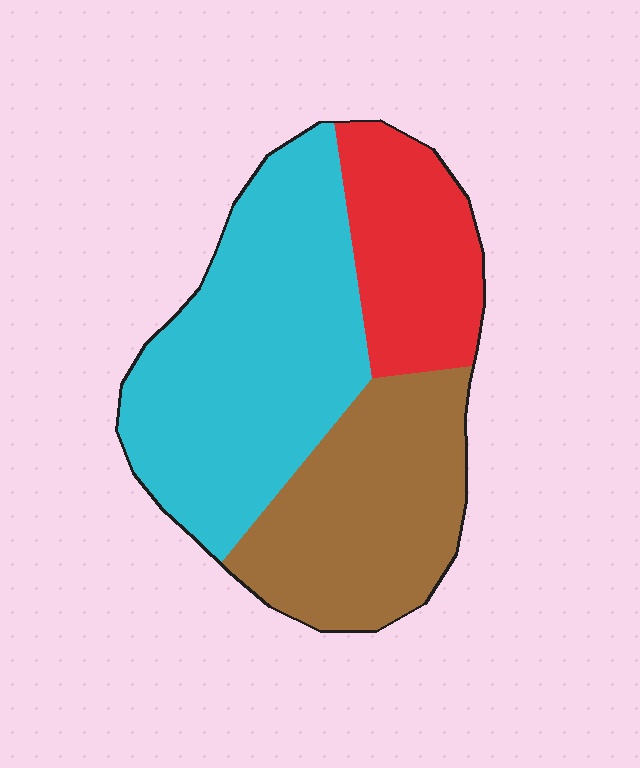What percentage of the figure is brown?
Brown covers about 30% of the figure.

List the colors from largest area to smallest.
From largest to smallest: cyan, brown, red.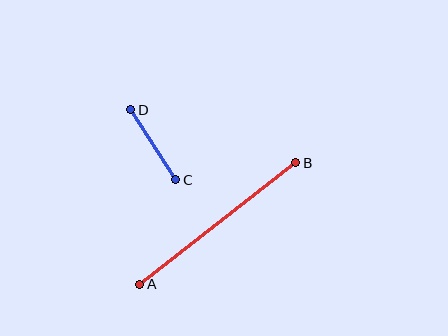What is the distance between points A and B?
The distance is approximately 198 pixels.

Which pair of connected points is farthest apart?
Points A and B are farthest apart.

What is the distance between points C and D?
The distance is approximately 83 pixels.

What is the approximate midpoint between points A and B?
The midpoint is at approximately (218, 223) pixels.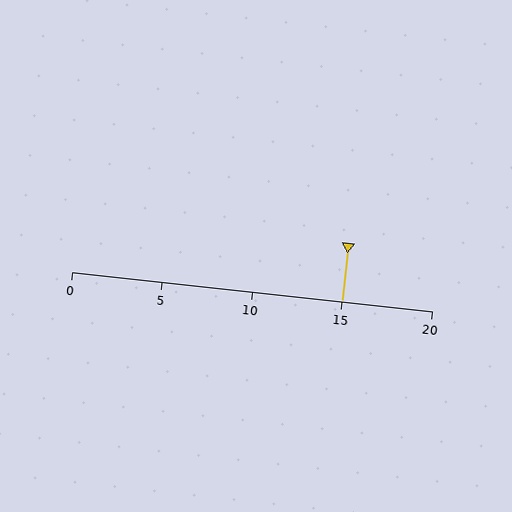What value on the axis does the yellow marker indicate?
The marker indicates approximately 15.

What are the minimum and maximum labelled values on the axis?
The axis runs from 0 to 20.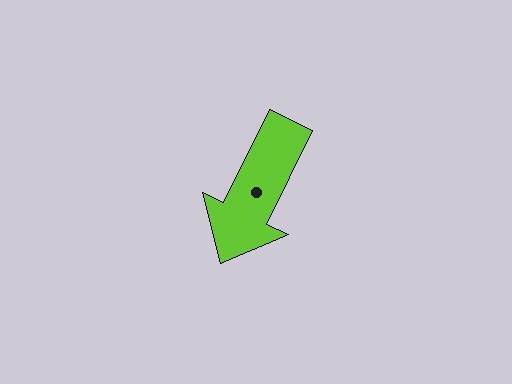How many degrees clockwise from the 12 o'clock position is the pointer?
Approximately 206 degrees.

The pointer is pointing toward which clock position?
Roughly 7 o'clock.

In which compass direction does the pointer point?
Southwest.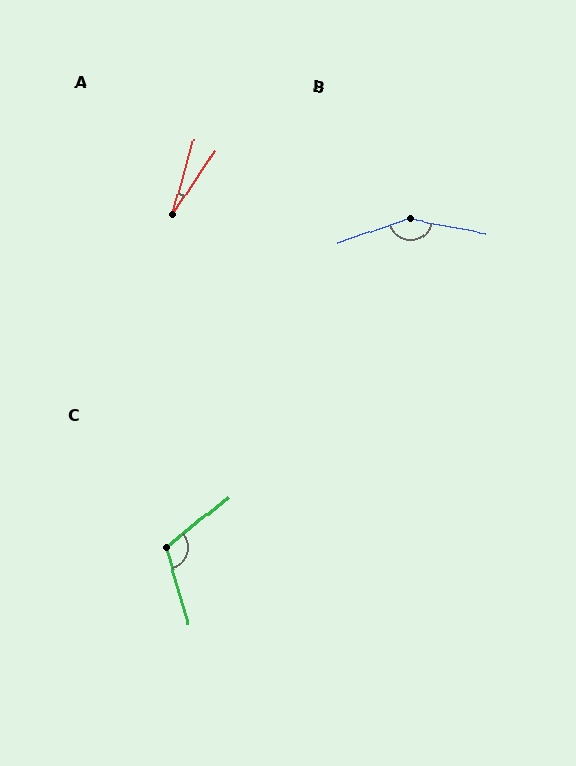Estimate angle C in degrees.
Approximately 112 degrees.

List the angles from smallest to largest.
A (17°), C (112°), B (150°).